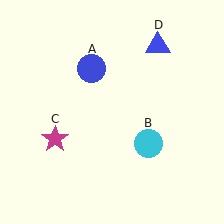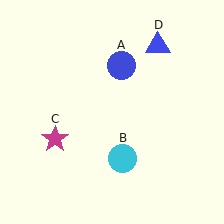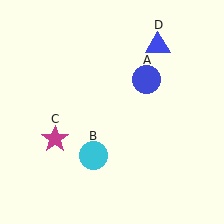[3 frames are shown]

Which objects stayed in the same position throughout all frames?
Magenta star (object C) and blue triangle (object D) remained stationary.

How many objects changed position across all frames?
2 objects changed position: blue circle (object A), cyan circle (object B).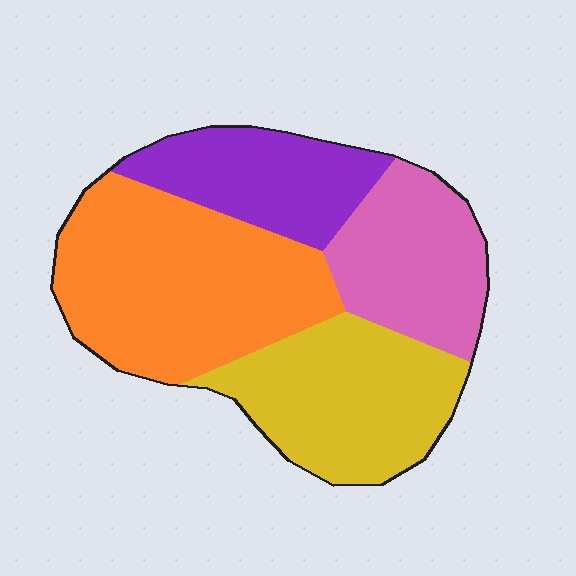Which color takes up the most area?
Orange, at roughly 35%.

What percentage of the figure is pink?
Pink covers about 20% of the figure.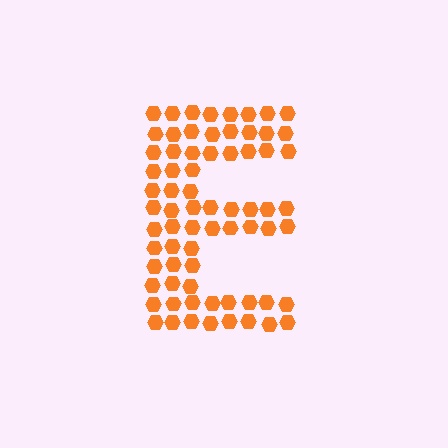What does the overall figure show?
The overall figure shows the letter E.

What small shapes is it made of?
It is made of small hexagons.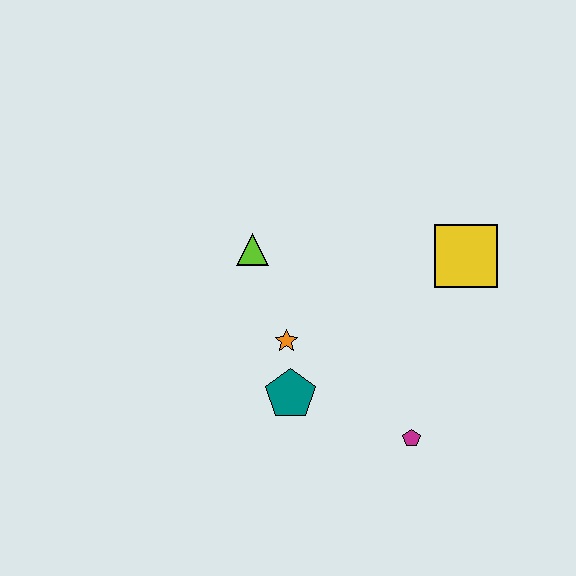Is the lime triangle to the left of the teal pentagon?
Yes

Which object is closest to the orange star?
The teal pentagon is closest to the orange star.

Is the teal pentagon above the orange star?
No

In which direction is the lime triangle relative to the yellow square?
The lime triangle is to the left of the yellow square.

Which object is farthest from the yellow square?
The teal pentagon is farthest from the yellow square.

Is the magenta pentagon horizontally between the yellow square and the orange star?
Yes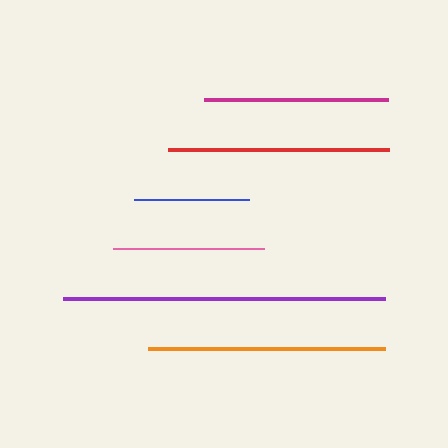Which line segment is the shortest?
The blue line is the shortest at approximately 115 pixels.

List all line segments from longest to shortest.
From longest to shortest: purple, orange, red, magenta, pink, blue.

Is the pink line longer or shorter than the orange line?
The orange line is longer than the pink line.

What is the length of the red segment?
The red segment is approximately 221 pixels long.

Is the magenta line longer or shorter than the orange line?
The orange line is longer than the magenta line.